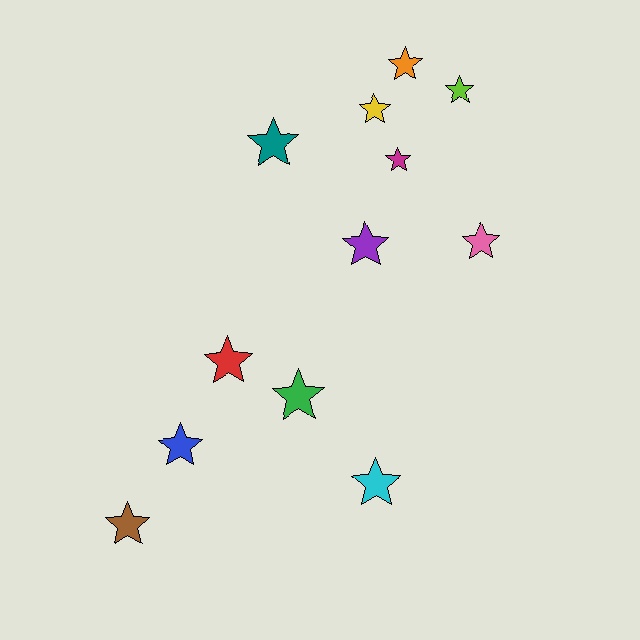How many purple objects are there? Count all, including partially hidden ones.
There is 1 purple object.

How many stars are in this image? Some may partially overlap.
There are 12 stars.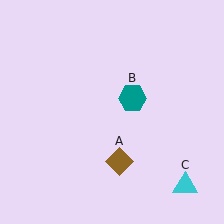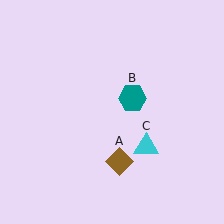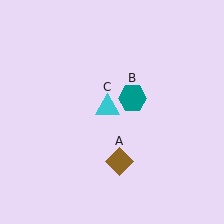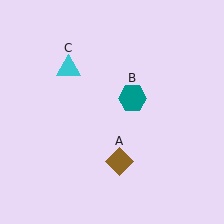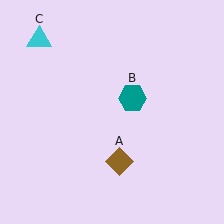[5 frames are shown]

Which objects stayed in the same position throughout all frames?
Brown diamond (object A) and teal hexagon (object B) remained stationary.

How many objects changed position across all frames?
1 object changed position: cyan triangle (object C).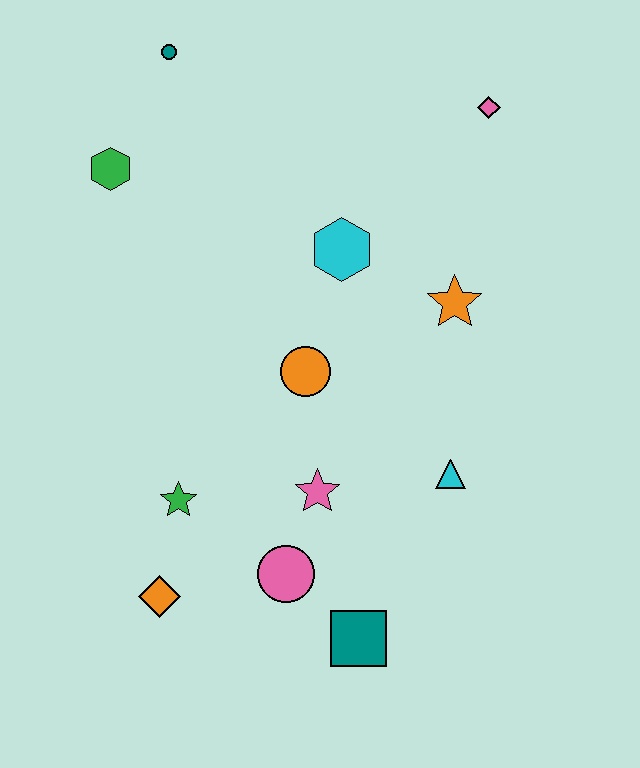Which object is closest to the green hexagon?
The teal circle is closest to the green hexagon.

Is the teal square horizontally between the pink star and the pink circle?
No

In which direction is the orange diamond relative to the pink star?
The orange diamond is to the left of the pink star.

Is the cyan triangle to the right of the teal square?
Yes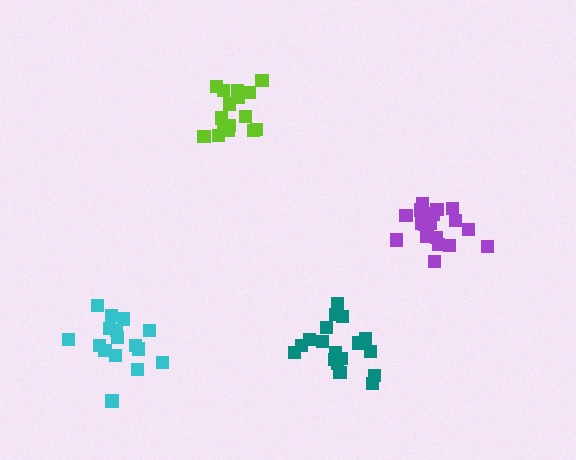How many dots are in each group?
Group 1: 18 dots, Group 2: 16 dots, Group 3: 18 dots, Group 4: 17 dots (69 total).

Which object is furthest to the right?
The purple cluster is rightmost.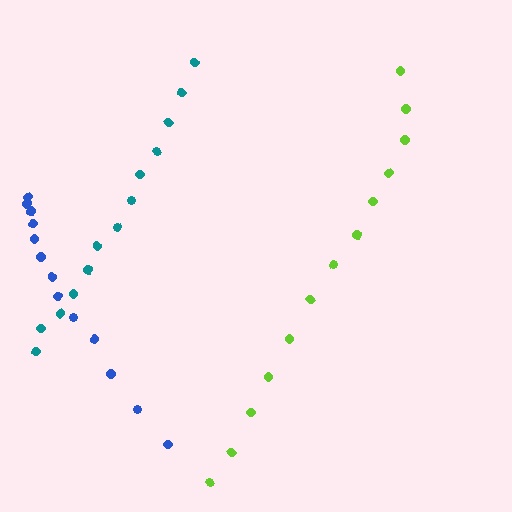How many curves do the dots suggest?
There are 3 distinct paths.